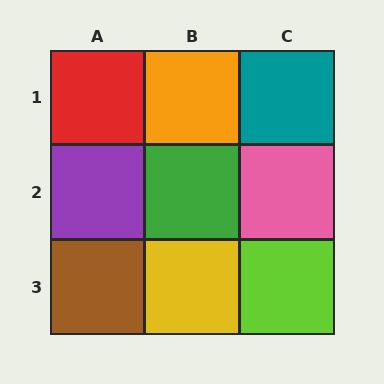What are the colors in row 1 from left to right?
Red, orange, teal.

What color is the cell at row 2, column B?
Green.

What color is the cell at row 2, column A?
Purple.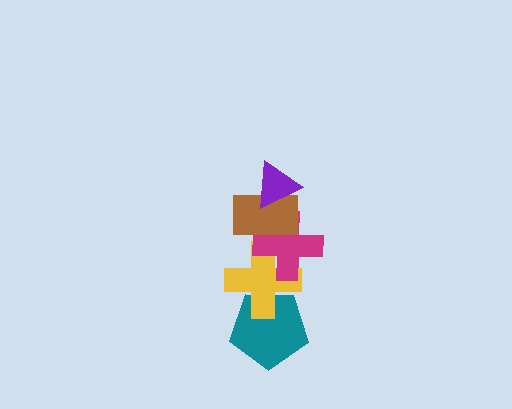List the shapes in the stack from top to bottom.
From top to bottom: the purple triangle, the brown rectangle, the magenta cross, the yellow cross, the teal pentagon.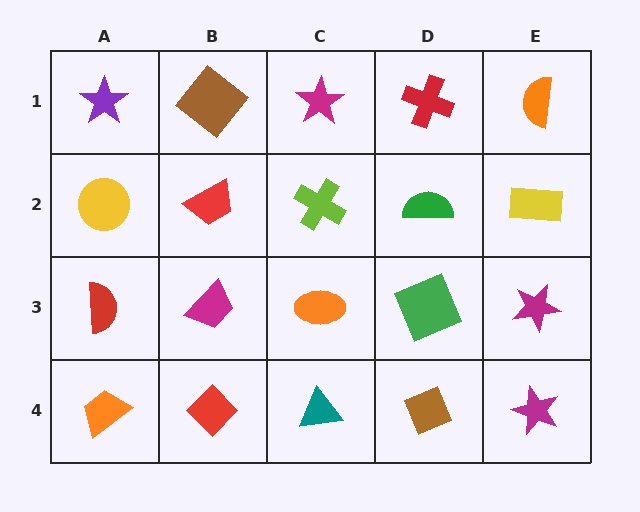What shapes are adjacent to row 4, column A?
A red semicircle (row 3, column A), a red diamond (row 4, column B).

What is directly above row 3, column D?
A green semicircle.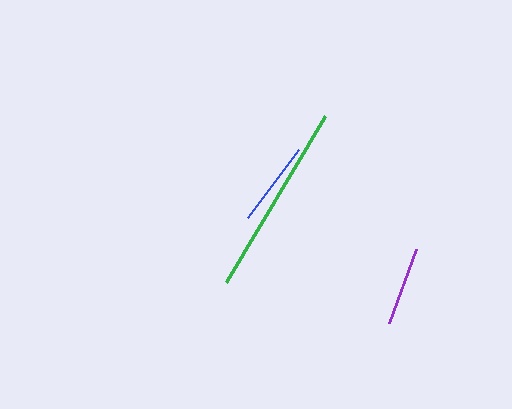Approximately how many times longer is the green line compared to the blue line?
The green line is approximately 2.3 times the length of the blue line.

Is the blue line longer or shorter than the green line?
The green line is longer than the blue line.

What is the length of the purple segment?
The purple segment is approximately 79 pixels long.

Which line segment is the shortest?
The purple line is the shortest at approximately 79 pixels.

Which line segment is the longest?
The green line is the longest at approximately 193 pixels.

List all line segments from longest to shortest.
From longest to shortest: green, blue, purple.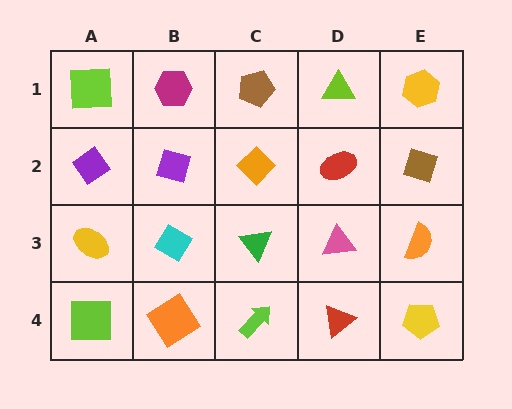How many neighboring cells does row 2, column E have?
3.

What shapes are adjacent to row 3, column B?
A purple diamond (row 2, column B), an orange diamond (row 4, column B), a yellow ellipse (row 3, column A), a green triangle (row 3, column C).